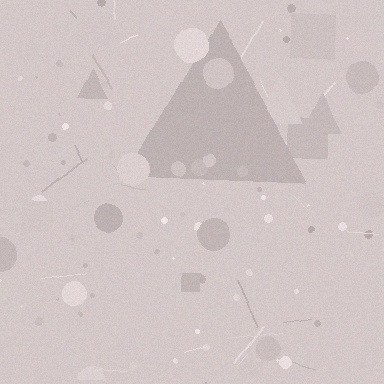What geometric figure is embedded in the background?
A triangle is embedded in the background.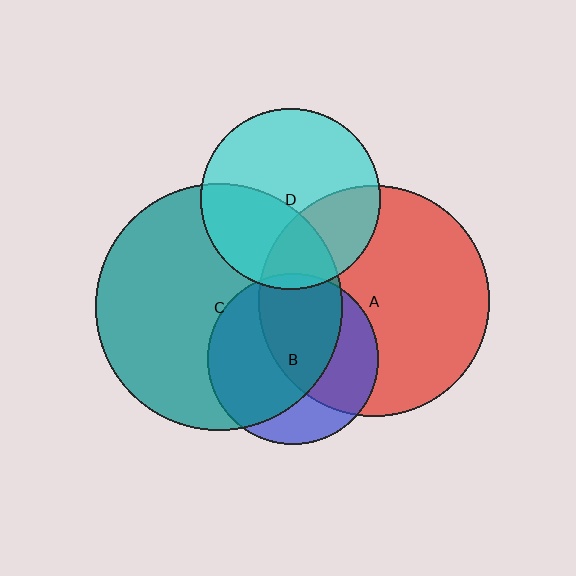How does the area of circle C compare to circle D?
Approximately 1.9 times.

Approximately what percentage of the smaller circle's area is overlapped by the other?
Approximately 30%.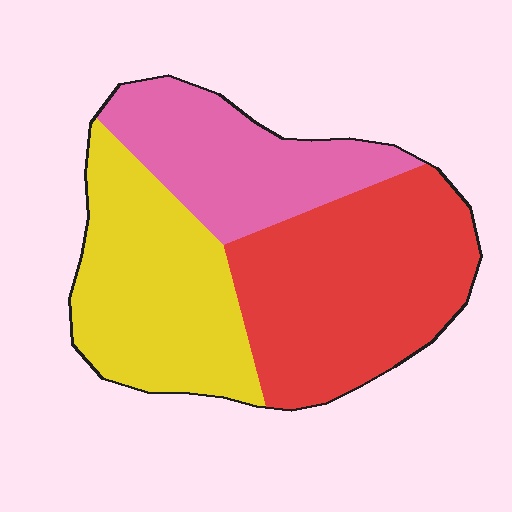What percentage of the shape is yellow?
Yellow takes up between a sixth and a third of the shape.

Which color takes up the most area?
Red, at roughly 40%.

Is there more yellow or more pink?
Yellow.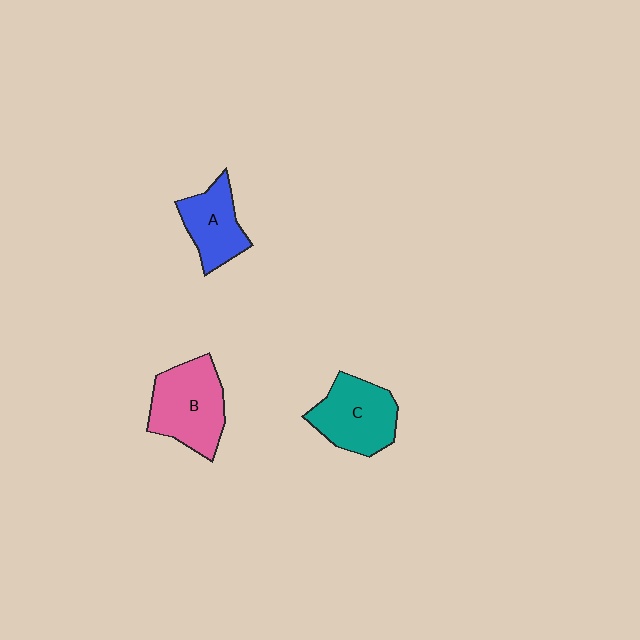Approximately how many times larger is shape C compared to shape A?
Approximately 1.3 times.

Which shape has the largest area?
Shape B (pink).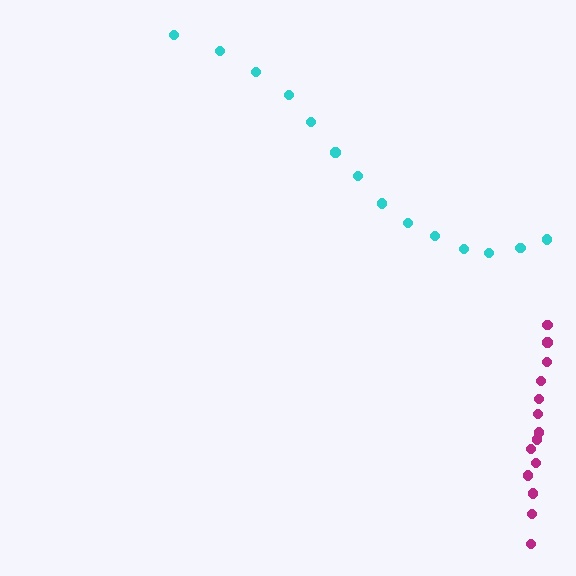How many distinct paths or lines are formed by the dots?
There are 2 distinct paths.